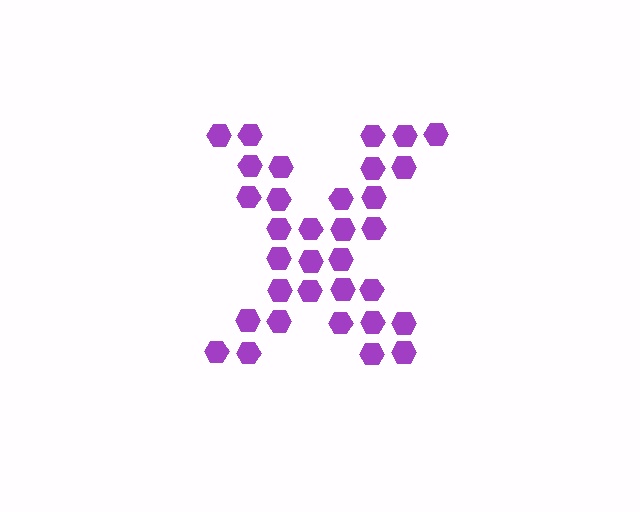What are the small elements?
The small elements are hexagons.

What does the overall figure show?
The overall figure shows the letter X.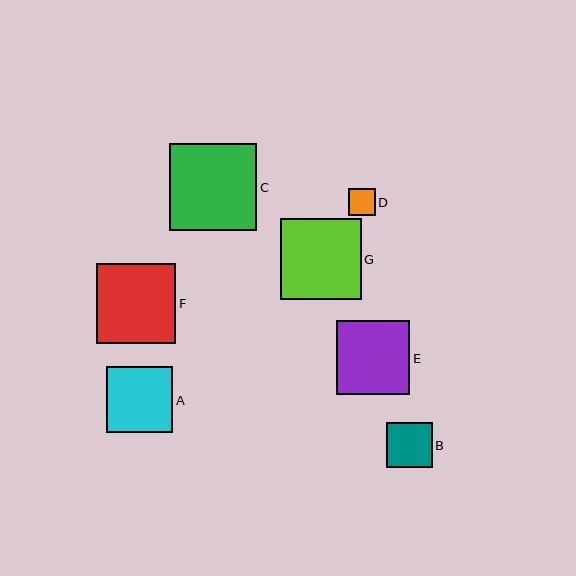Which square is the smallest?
Square D is the smallest with a size of approximately 27 pixels.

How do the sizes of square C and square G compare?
Square C and square G are approximately the same size.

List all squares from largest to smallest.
From largest to smallest: C, G, F, E, A, B, D.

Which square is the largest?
Square C is the largest with a size of approximately 87 pixels.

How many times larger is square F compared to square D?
Square F is approximately 3.0 times the size of square D.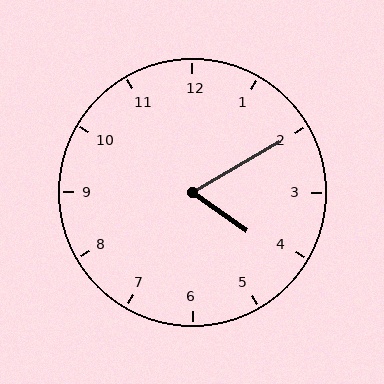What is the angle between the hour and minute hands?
Approximately 65 degrees.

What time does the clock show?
4:10.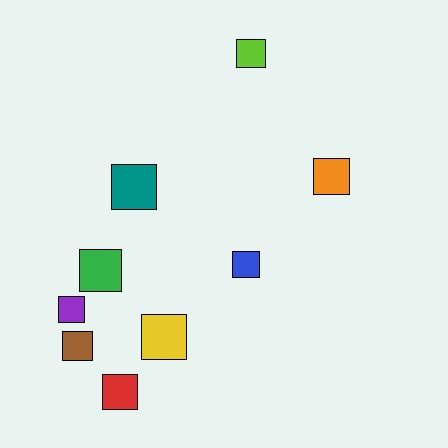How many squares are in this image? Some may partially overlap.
There are 9 squares.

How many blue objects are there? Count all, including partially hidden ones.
There is 1 blue object.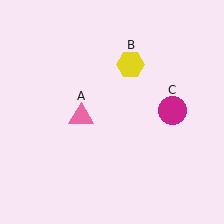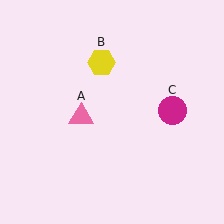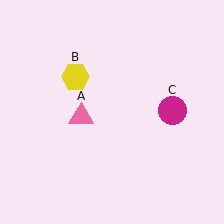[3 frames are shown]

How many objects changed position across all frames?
1 object changed position: yellow hexagon (object B).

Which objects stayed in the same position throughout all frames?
Pink triangle (object A) and magenta circle (object C) remained stationary.